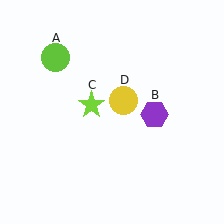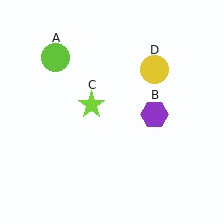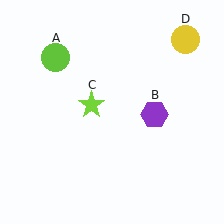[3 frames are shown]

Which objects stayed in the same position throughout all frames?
Lime circle (object A) and purple hexagon (object B) and lime star (object C) remained stationary.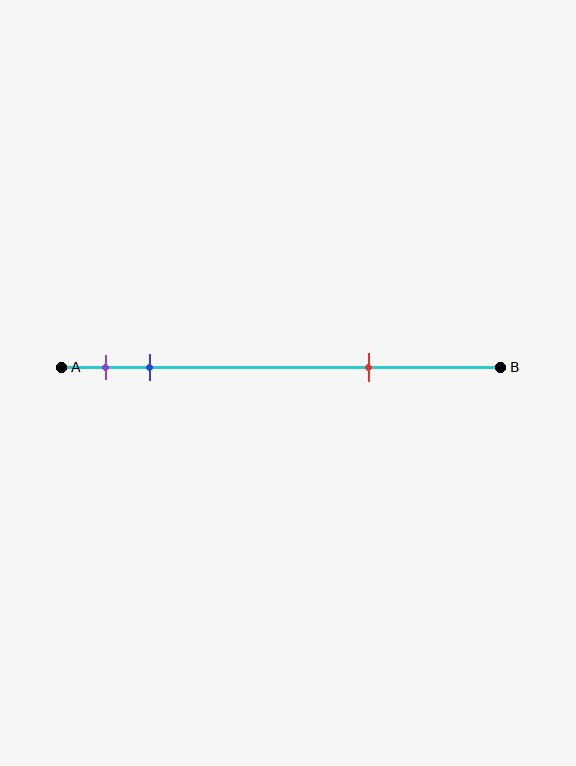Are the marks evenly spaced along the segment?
No, the marks are not evenly spaced.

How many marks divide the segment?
There are 3 marks dividing the segment.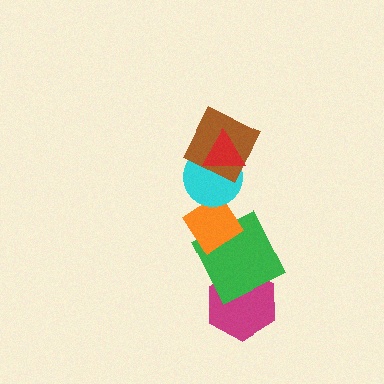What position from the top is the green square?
The green square is 5th from the top.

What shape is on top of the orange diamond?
The cyan circle is on top of the orange diamond.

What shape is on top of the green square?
The orange diamond is on top of the green square.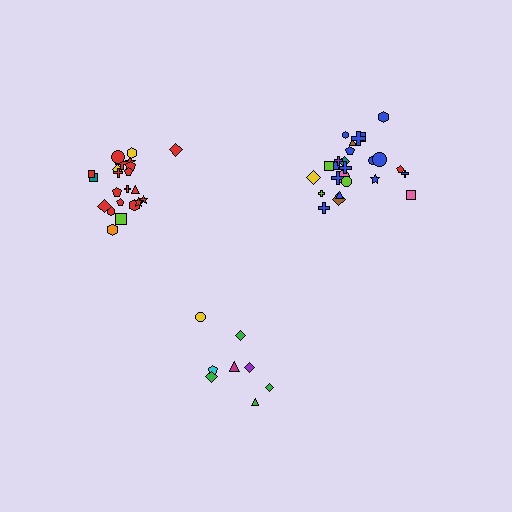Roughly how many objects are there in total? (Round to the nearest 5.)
Roughly 55 objects in total.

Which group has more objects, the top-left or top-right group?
The top-right group.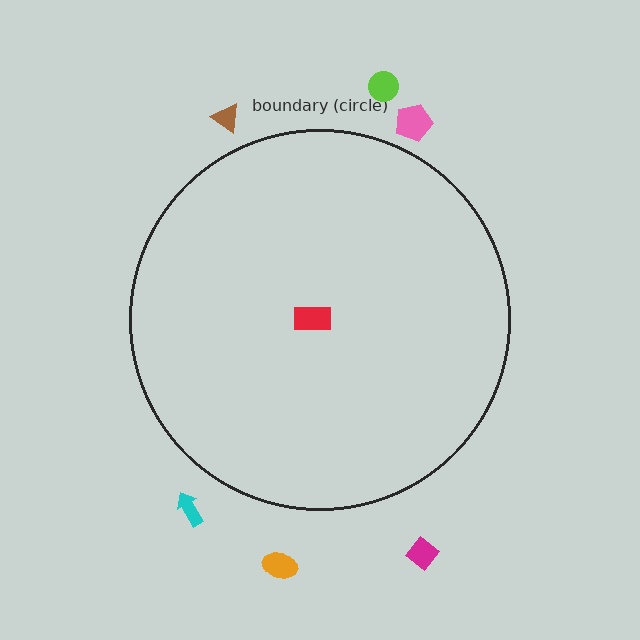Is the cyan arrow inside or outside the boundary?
Outside.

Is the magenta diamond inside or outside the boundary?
Outside.